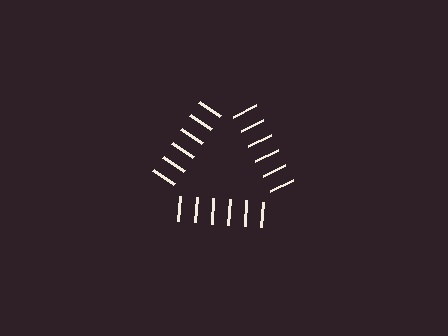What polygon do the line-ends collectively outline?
An illusory triangle — the line segments terminate on its edges but no continuous stroke is drawn.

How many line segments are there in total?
18 — 6 along each of the 3 edges.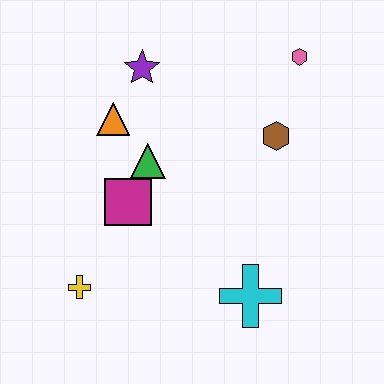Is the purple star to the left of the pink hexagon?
Yes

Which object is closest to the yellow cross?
The magenta square is closest to the yellow cross.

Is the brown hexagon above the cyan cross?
Yes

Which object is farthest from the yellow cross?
The pink hexagon is farthest from the yellow cross.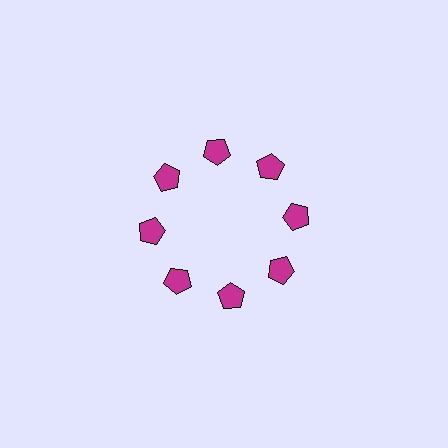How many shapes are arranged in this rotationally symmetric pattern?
There are 8 shapes, arranged in 8 groups of 1.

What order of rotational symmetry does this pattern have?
This pattern has 8-fold rotational symmetry.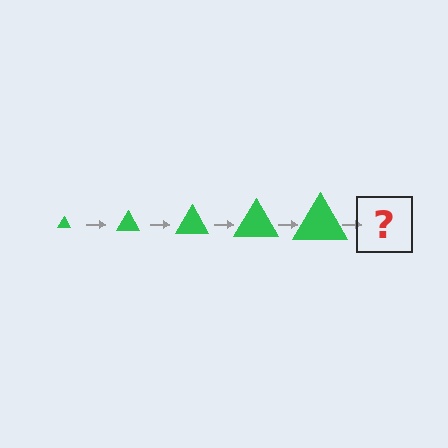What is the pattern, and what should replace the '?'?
The pattern is that the triangle gets progressively larger each step. The '?' should be a green triangle, larger than the previous one.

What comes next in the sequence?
The next element should be a green triangle, larger than the previous one.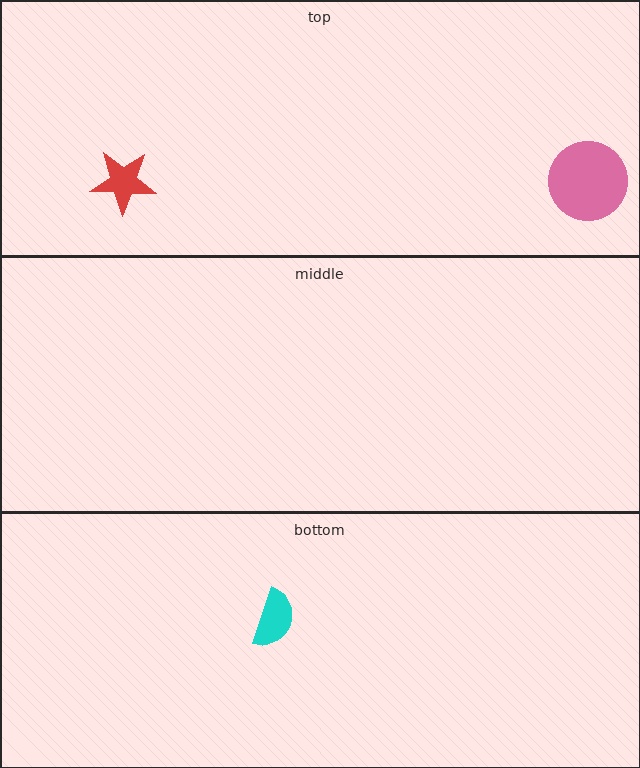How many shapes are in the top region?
2.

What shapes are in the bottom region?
The cyan semicircle.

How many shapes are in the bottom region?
1.